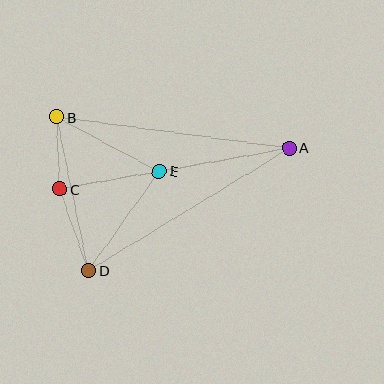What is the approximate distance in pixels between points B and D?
The distance between B and D is approximately 157 pixels.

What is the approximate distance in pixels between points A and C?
The distance between A and C is approximately 234 pixels.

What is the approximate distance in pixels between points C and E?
The distance between C and E is approximately 101 pixels.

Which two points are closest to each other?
Points B and C are closest to each other.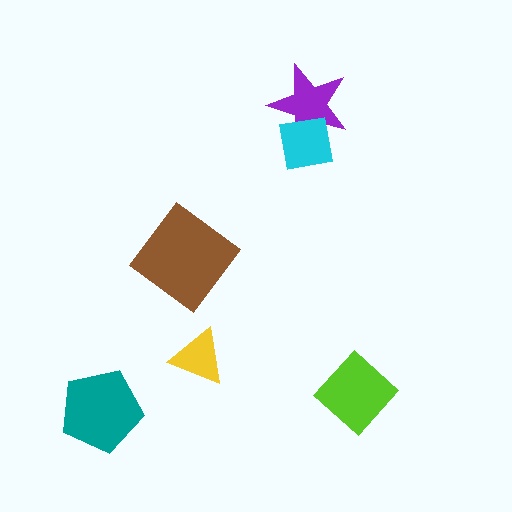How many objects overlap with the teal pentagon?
0 objects overlap with the teal pentagon.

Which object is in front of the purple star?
The cyan square is in front of the purple star.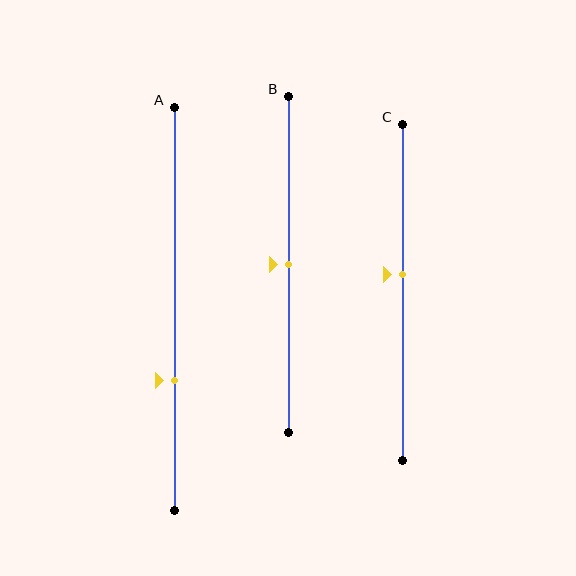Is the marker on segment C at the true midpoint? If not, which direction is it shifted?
No, the marker on segment C is shifted upward by about 6% of the segment length.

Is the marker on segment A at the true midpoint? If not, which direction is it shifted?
No, the marker on segment A is shifted downward by about 18% of the segment length.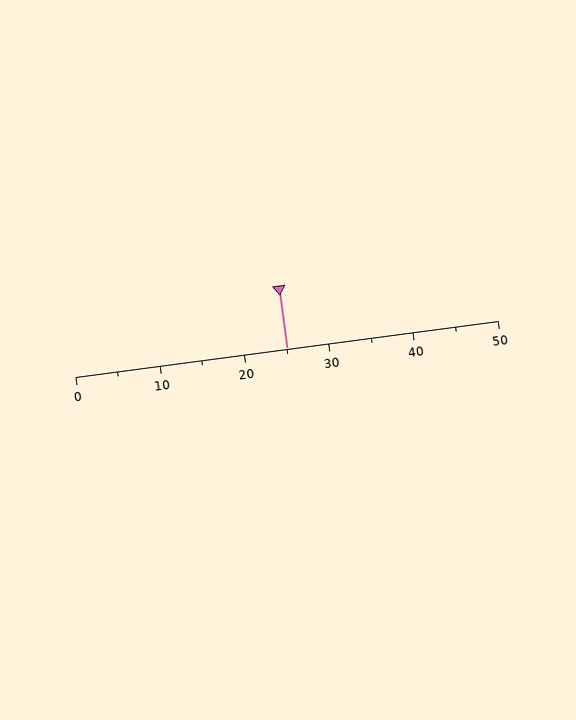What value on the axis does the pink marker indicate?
The marker indicates approximately 25.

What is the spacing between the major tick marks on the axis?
The major ticks are spaced 10 apart.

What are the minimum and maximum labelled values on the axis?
The axis runs from 0 to 50.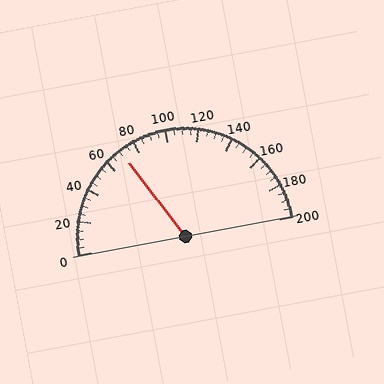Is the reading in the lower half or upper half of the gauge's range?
The reading is in the lower half of the range (0 to 200).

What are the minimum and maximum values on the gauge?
The gauge ranges from 0 to 200.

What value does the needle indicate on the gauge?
The needle indicates approximately 70.